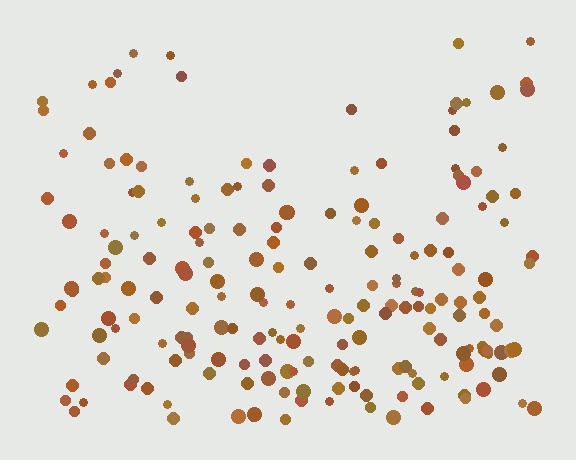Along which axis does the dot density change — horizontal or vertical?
Vertical.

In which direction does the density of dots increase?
From top to bottom, with the bottom side densest.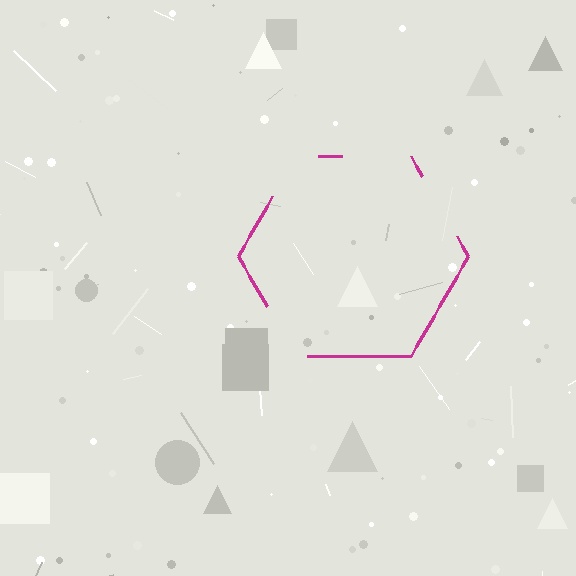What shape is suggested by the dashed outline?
The dashed outline suggests a hexagon.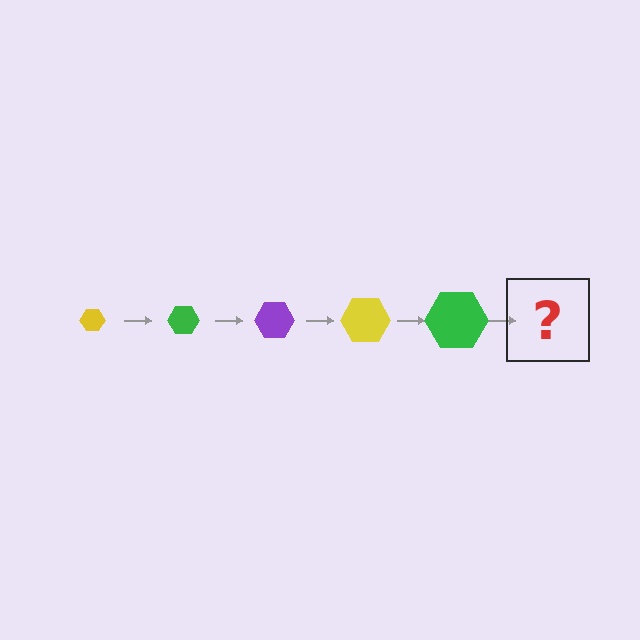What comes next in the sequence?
The next element should be a purple hexagon, larger than the previous one.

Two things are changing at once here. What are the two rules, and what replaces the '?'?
The two rules are that the hexagon grows larger each step and the color cycles through yellow, green, and purple. The '?' should be a purple hexagon, larger than the previous one.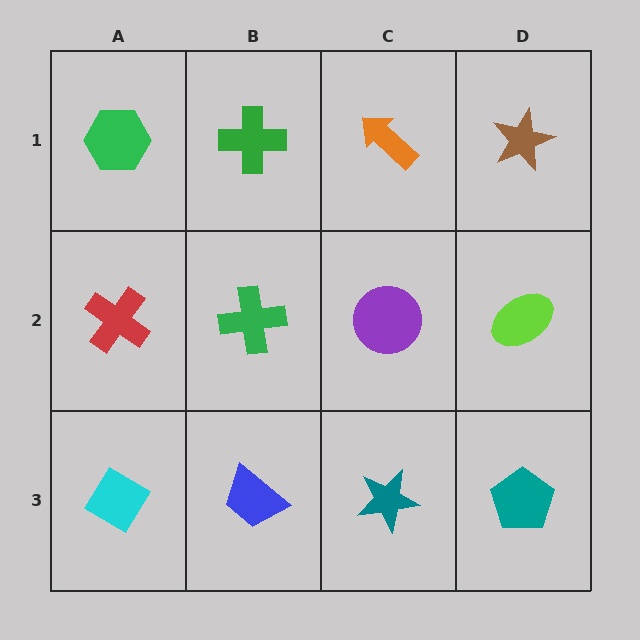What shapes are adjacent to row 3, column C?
A purple circle (row 2, column C), a blue trapezoid (row 3, column B), a teal pentagon (row 3, column D).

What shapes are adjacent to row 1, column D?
A lime ellipse (row 2, column D), an orange arrow (row 1, column C).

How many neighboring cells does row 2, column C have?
4.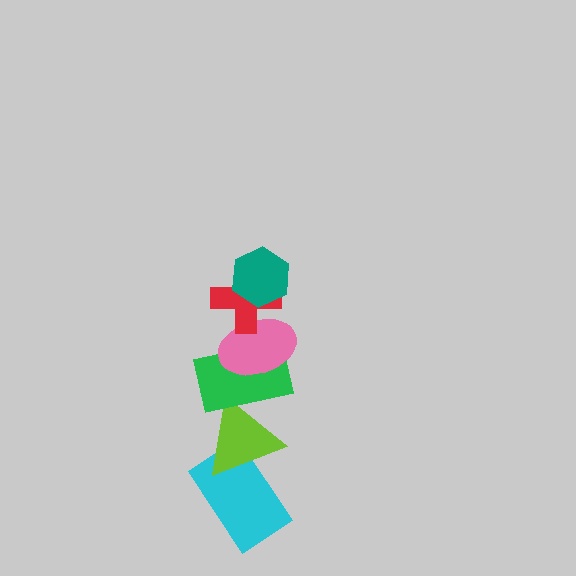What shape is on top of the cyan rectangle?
The lime triangle is on top of the cyan rectangle.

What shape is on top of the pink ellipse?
The red cross is on top of the pink ellipse.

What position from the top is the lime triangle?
The lime triangle is 5th from the top.